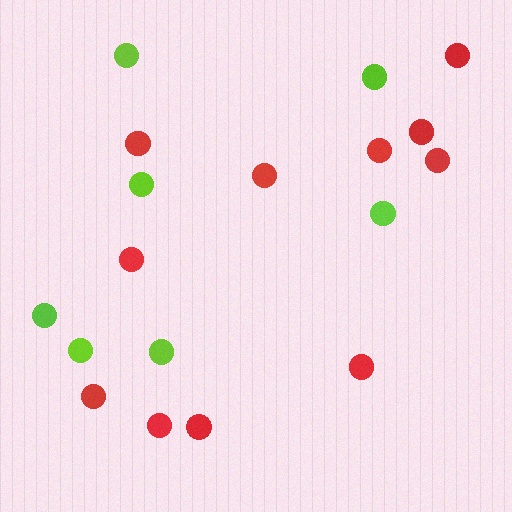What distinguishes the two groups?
There are 2 groups: one group of lime circles (7) and one group of red circles (11).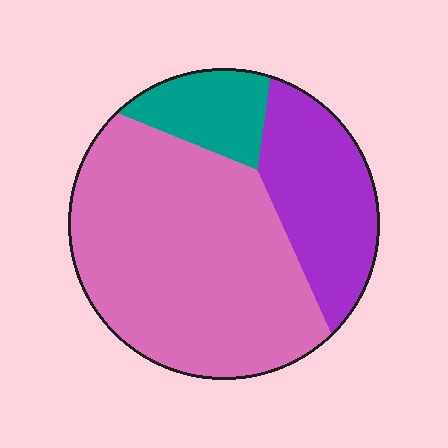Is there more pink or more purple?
Pink.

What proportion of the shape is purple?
Purple takes up between a quarter and a half of the shape.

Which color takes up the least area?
Teal, at roughly 10%.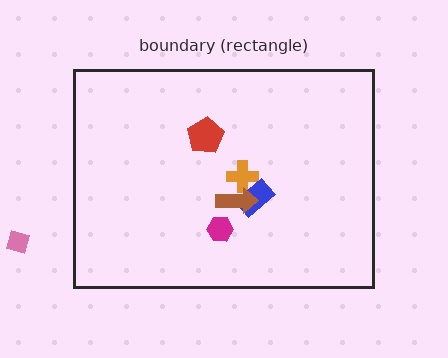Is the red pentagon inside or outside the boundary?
Inside.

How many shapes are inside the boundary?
5 inside, 1 outside.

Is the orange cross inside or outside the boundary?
Inside.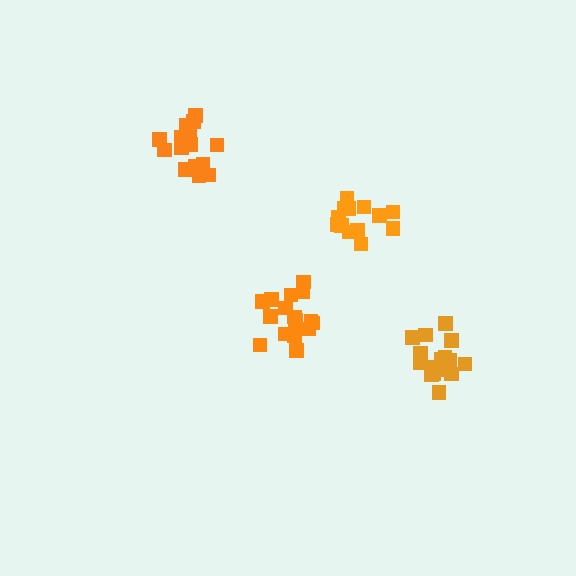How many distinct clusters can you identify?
There are 4 distinct clusters.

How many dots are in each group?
Group 1: 17 dots, Group 2: 13 dots, Group 3: 16 dots, Group 4: 19 dots (65 total).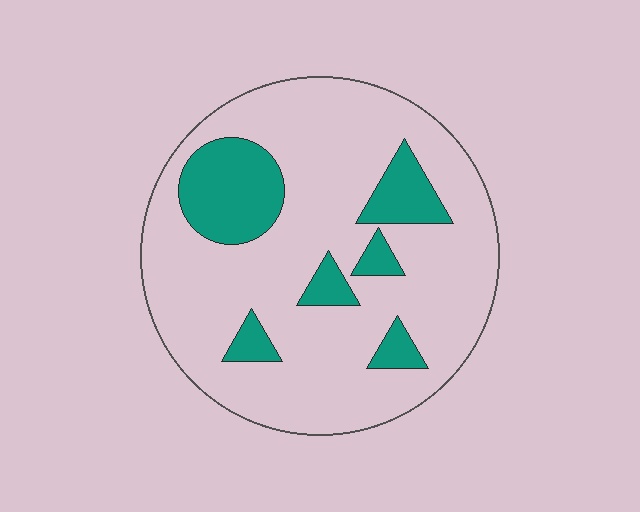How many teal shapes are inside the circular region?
6.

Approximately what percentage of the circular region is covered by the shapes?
Approximately 20%.